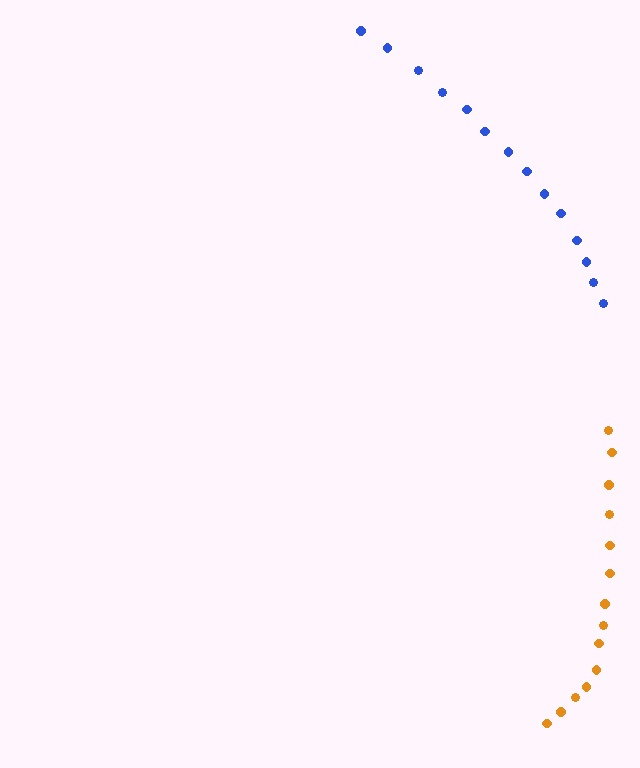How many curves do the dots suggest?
There are 2 distinct paths.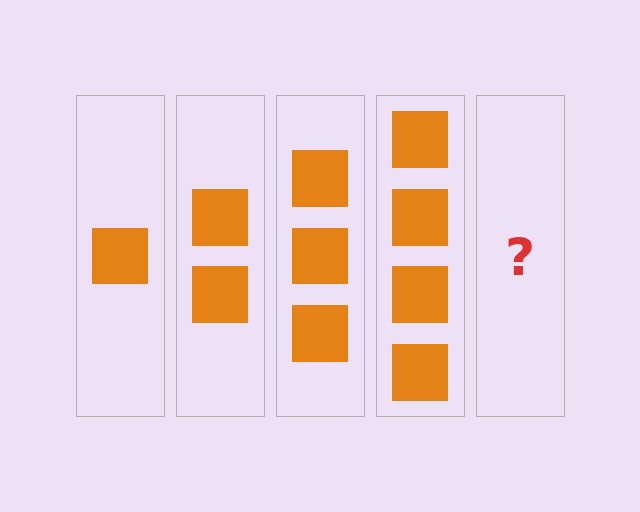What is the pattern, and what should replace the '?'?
The pattern is that each step adds one more square. The '?' should be 5 squares.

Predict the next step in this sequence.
The next step is 5 squares.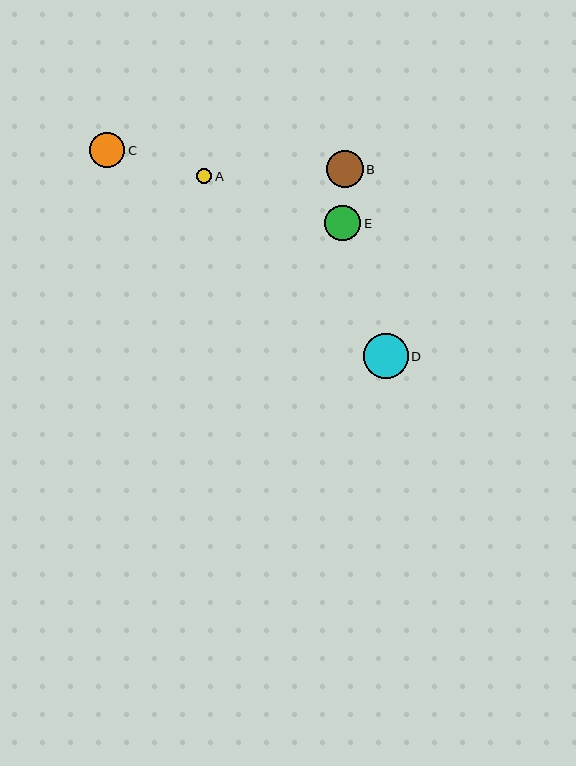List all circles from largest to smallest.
From largest to smallest: D, B, E, C, A.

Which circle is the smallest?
Circle A is the smallest with a size of approximately 15 pixels.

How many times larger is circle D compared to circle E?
Circle D is approximately 1.3 times the size of circle E.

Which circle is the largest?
Circle D is the largest with a size of approximately 45 pixels.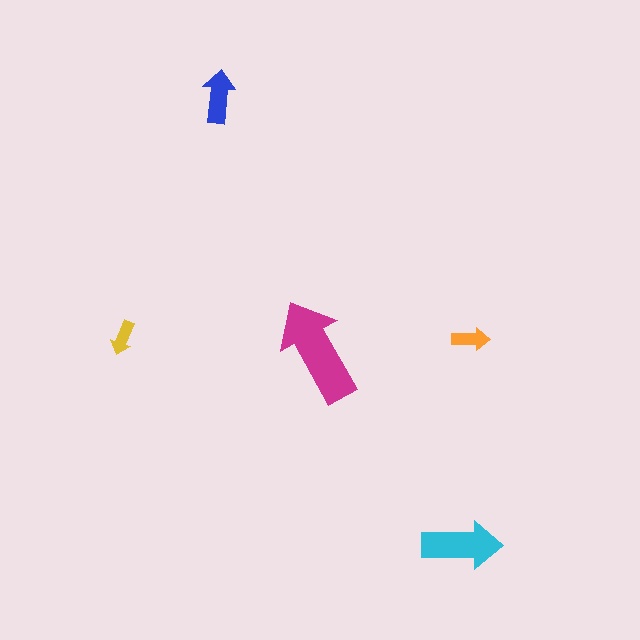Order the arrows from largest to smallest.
the magenta one, the cyan one, the blue one, the orange one, the yellow one.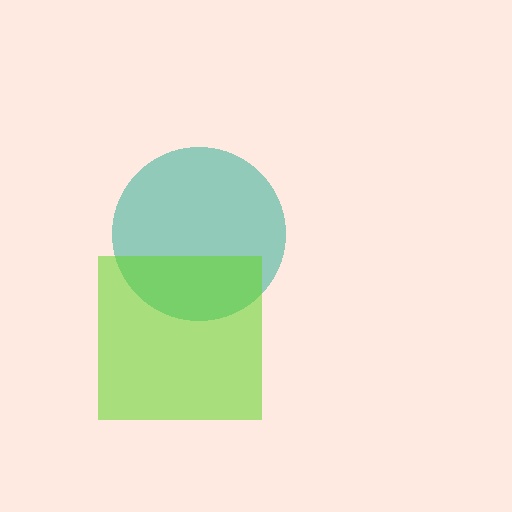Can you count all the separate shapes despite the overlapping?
Yes, there are 2 separate shapes.